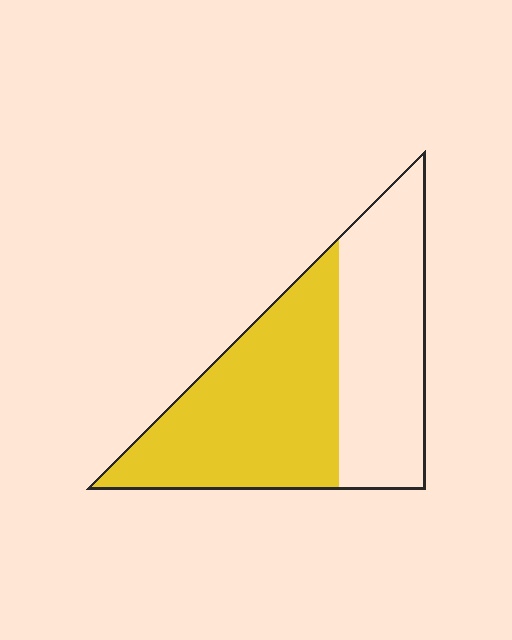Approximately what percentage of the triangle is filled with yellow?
Approximately 55%.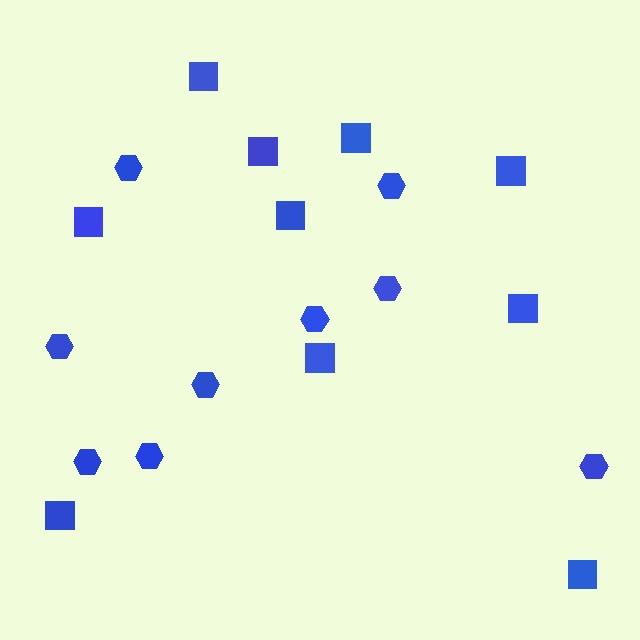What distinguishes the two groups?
There are 2 groups: one group of hexagons (9) and one group of squares (10).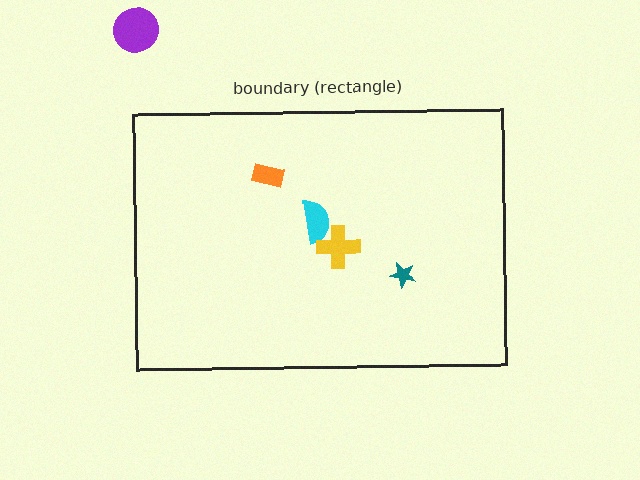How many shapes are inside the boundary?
4 inside, 1 outside.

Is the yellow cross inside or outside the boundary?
Inside.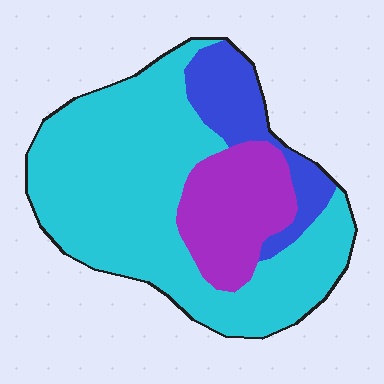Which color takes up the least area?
Blue, at roughly 15%.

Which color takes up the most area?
Cyan, at roughly 65%.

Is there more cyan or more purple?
Cyan.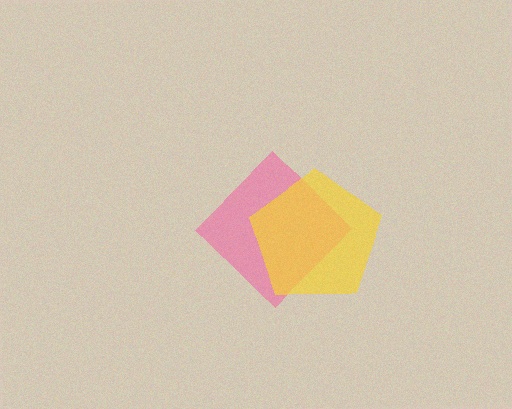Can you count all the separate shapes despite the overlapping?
Yes, there are 2 separate shapes.